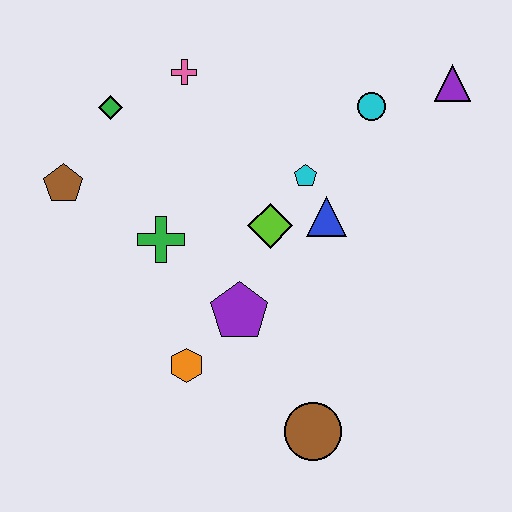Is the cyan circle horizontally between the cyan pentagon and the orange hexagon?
No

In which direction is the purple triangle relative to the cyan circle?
The purple triangle is to the right of the cyan circle.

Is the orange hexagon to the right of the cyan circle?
No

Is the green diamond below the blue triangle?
No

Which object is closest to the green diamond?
The pink cross is closest to the green diamond.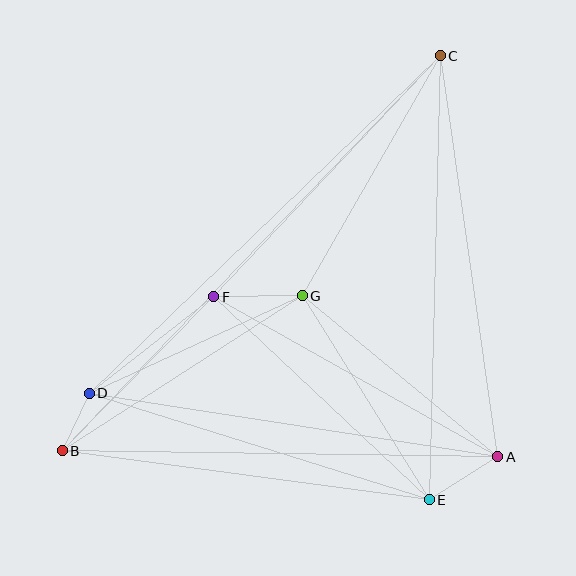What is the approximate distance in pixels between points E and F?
The distance between E and F is approximately 296 pixels.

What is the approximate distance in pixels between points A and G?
The distance between A and G is approximately 253 pixels.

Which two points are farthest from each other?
Points B and C are farthest from each other.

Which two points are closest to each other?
Points B and D are closest to each other.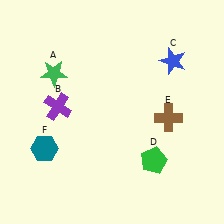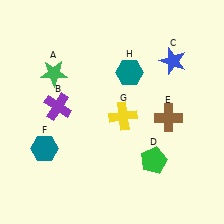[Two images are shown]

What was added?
A yellow cross (G), a teal hexagon (H) were added in Image 2.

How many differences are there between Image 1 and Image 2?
There are 2 differences between the two images.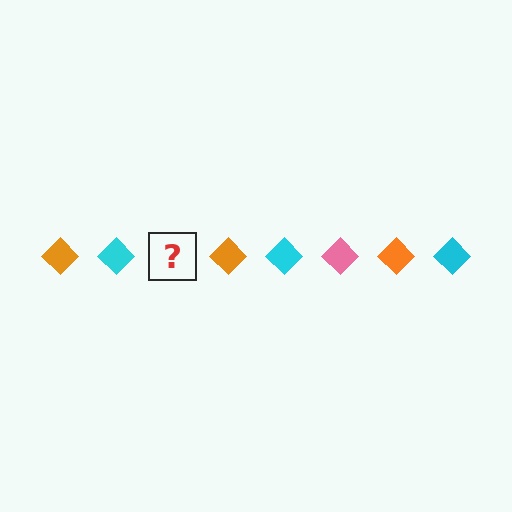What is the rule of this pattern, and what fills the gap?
The rule is that the pattern cycles through orange, cyan, pink diamonds. The gap should be filled with a pink diamond.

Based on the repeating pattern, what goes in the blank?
The blank should be a pink diamond.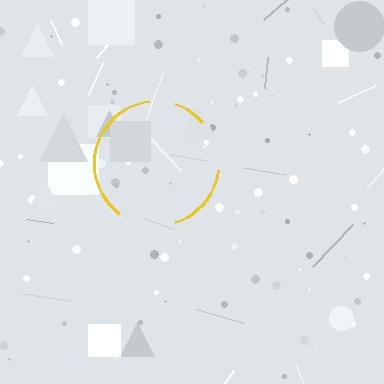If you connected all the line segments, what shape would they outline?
They would outline a circle.